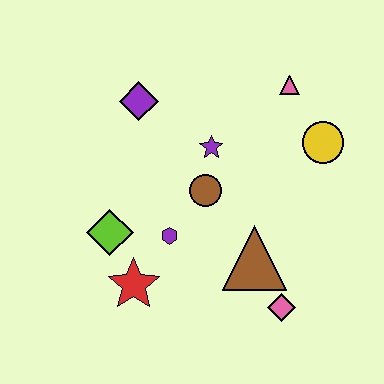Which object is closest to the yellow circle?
The pink triangle is closest to the yellow circle.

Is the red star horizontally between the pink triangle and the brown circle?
No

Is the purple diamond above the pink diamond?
Yes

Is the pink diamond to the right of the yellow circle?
No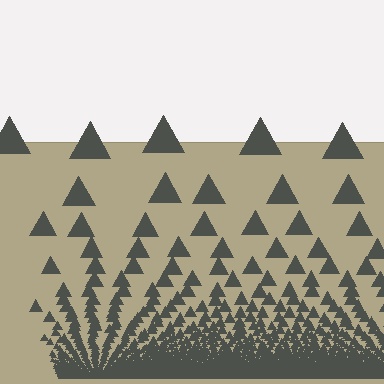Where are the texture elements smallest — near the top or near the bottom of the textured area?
Near the bottom.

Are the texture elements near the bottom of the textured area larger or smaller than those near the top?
Smaller. The gradient is inverted — elements near the bottom are smaller and denser.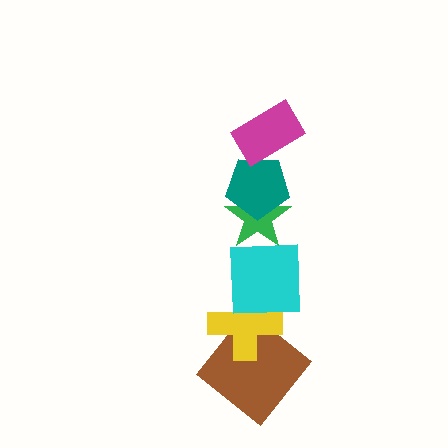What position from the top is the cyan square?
The cyan square is 4th from the top.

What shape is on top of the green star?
The teal pentagon is on top of the green star.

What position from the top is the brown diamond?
The brown diamond is 6th from the top.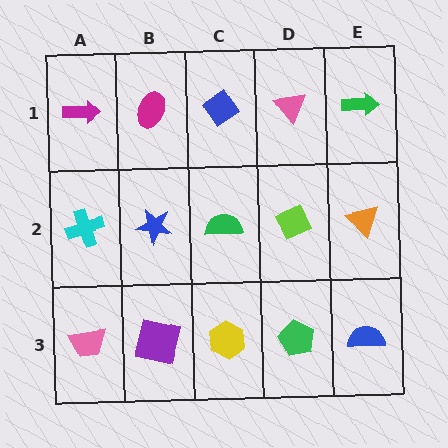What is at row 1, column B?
A magenta ellipse.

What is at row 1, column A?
A magenta arrow.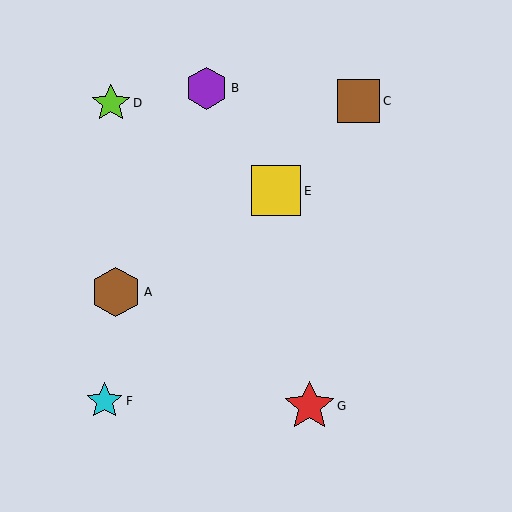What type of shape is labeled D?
Shape D is a lime star.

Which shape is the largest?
The red star (labeled G) is the largest.